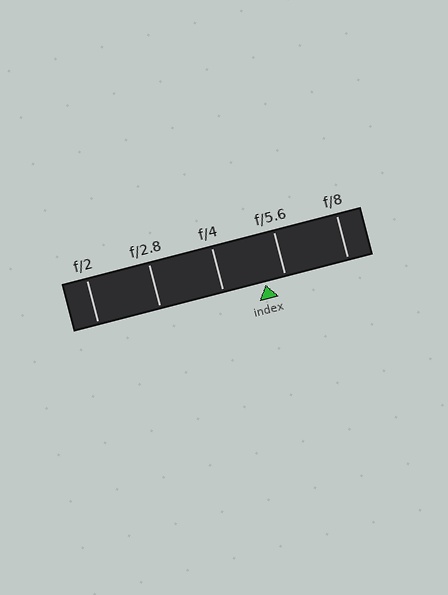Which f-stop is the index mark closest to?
The index mark is closest to f/5.6.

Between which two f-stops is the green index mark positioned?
The index mark is between f/4 and f/5.6.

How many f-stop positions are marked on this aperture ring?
There are 5 f-stop positions marked.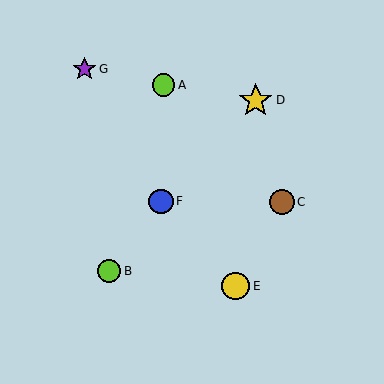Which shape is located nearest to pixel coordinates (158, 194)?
The blue circle (labeled F) at (161, 201) is nearest to that location.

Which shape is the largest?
The yellow star (labeled D) is the largest.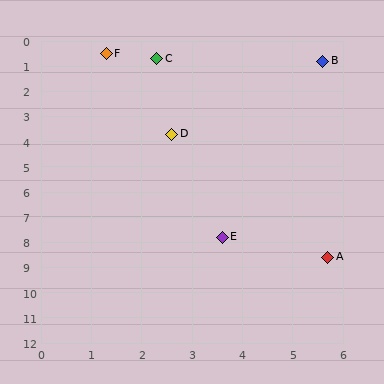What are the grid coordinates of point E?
Point E is at approximately (3.6, 7.8).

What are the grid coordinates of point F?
Point F is at approximately (1.3, 0.5).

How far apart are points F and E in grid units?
Points F and E are about 7.7 grid units apart.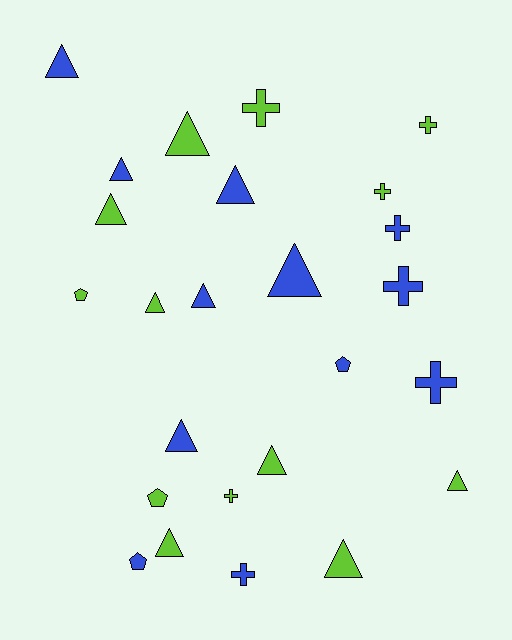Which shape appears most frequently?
Triangle, with 13 objects.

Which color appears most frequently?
Lime, with 13 objects.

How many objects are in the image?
There are 25 objects.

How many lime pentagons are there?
There are 2 lime pentagons.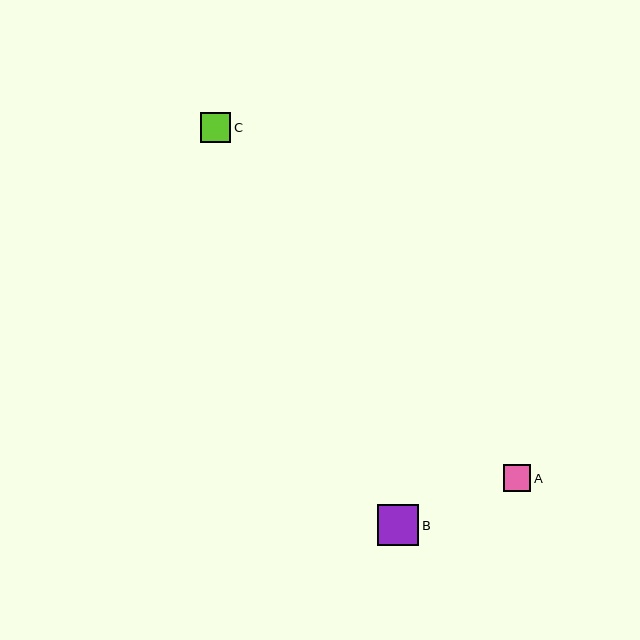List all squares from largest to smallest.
From largest to smallest: B, C, A.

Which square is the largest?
Square B is the largest with a size of approximately 42 pixels.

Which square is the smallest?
Square A is the smallest with a size of approximately 27 pixels.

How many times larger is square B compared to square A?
Square B is approximately 1.5 times the size of square A.